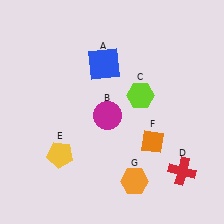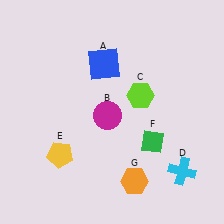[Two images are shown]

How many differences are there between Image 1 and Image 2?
There are 2 differences between the two images.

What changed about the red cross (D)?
In Image 1, D is red. In Image 2, it changed to cyan.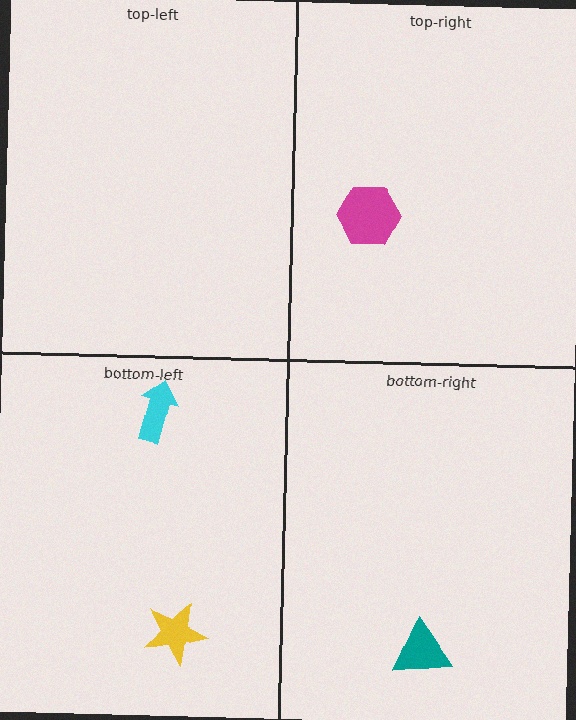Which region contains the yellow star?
The bottom-left region.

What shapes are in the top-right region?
The magenta hexagon.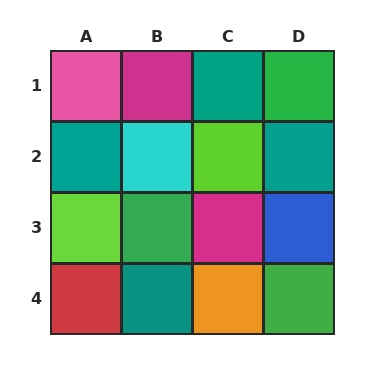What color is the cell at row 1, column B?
Magenta.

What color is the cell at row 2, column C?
Lime.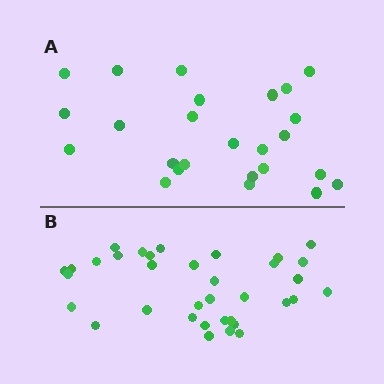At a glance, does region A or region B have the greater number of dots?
Region B (the bottom region) has more dots.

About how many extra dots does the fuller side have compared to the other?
Region B has roughly 10 or so more dots than region A.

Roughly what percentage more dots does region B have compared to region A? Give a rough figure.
About 40% more.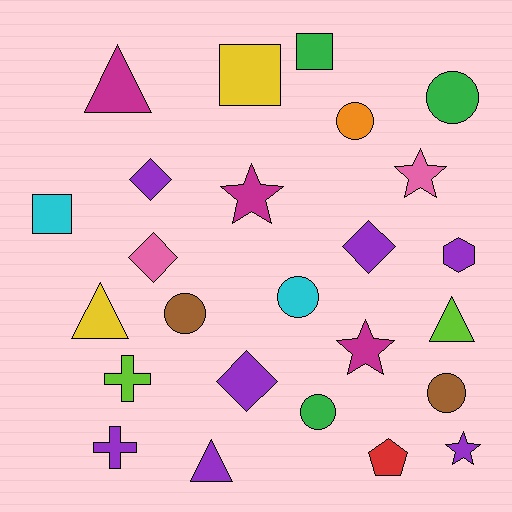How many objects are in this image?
There are 25 objects.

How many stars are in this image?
There are 4 stars.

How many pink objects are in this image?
There are 2 pink objects.